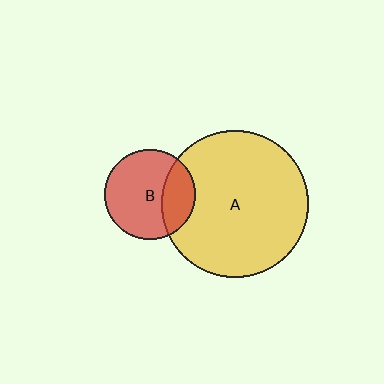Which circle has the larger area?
Circle A (yellow).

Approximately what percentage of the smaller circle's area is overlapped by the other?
Approximately 30%.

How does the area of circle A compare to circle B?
Approximately 2.7 times.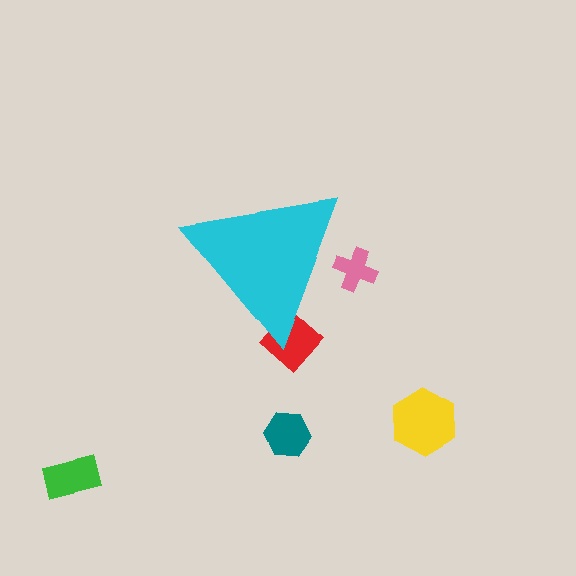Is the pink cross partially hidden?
Yes, the pink cross is partially hidden behind the cyan triangle.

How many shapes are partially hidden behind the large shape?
2 shapes are partially hidden.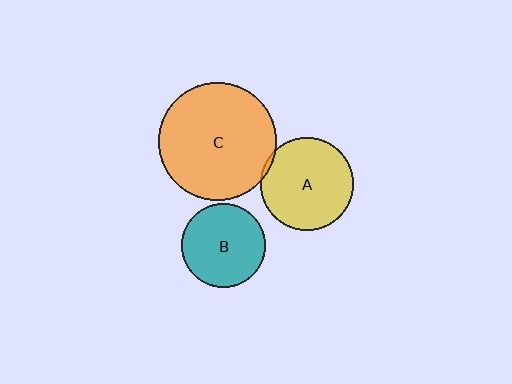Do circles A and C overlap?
Yes.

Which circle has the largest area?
Circle C (orange).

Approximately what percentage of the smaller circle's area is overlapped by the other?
Approximately 5%.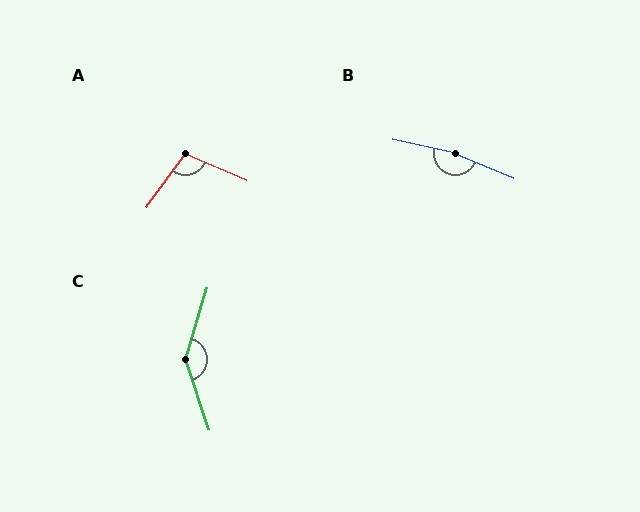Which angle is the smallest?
A, at approximately 103 degrees.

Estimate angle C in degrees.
Approximately 145 degrees.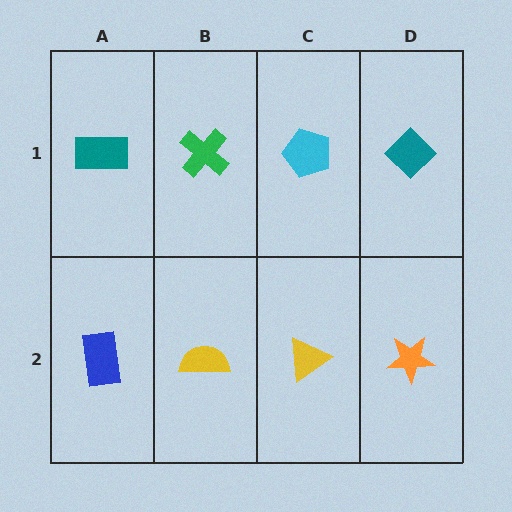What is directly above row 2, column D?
A teal diamond.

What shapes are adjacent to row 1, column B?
A yellow semicircle (row 2, column B), a teal rectangle (row 1, column A), a cyan pentagon (row 1, column C).